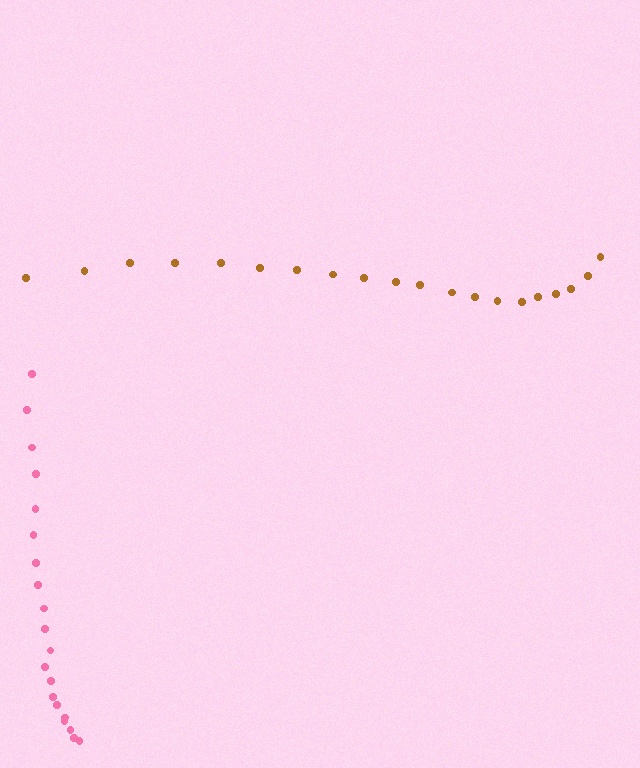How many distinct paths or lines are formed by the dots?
There are 2 distinct paths.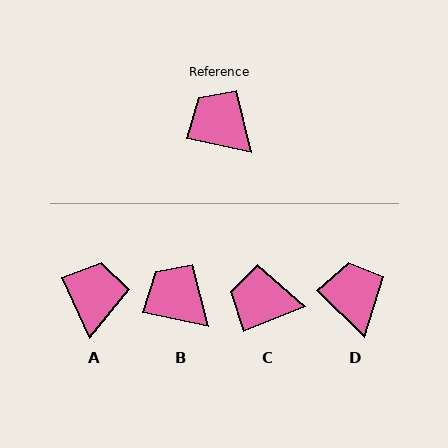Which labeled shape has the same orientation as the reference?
B.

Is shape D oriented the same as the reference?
No, it is off by about 32 degrees.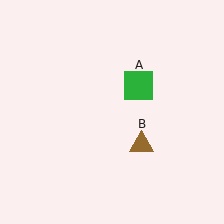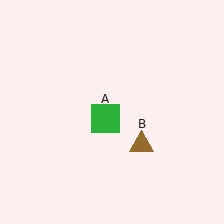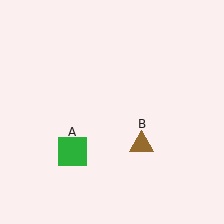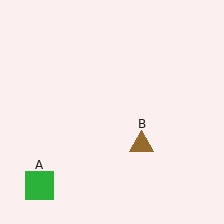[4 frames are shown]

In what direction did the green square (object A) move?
The green square (object A) moved down and to the left.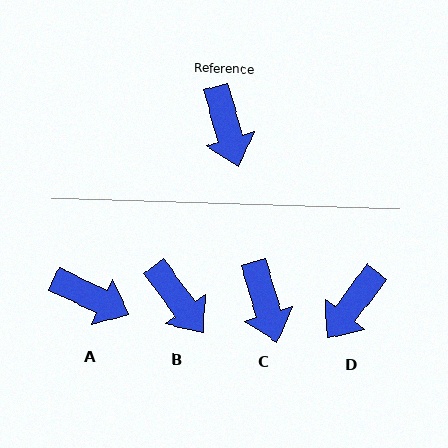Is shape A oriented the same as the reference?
No, it is off by about 48 degrees.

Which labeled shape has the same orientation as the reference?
C.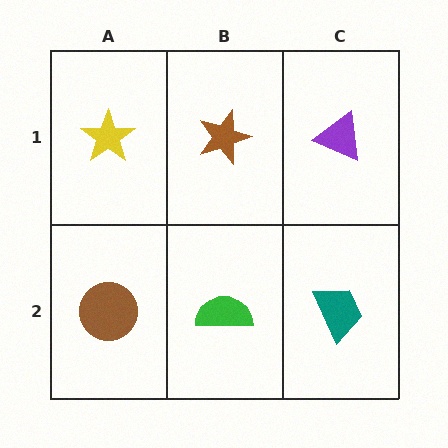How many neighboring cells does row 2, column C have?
2.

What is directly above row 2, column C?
A purple triangle.